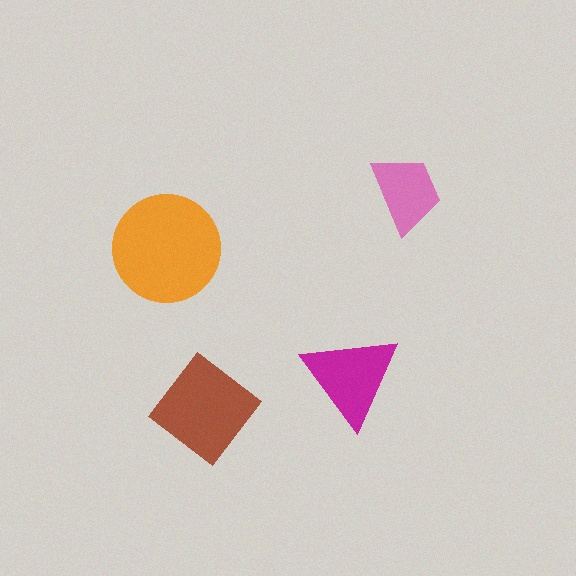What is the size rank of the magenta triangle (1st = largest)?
3rd.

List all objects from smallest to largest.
The pink trapezoid, the magenta triangle, the brown diamond, the orange circle.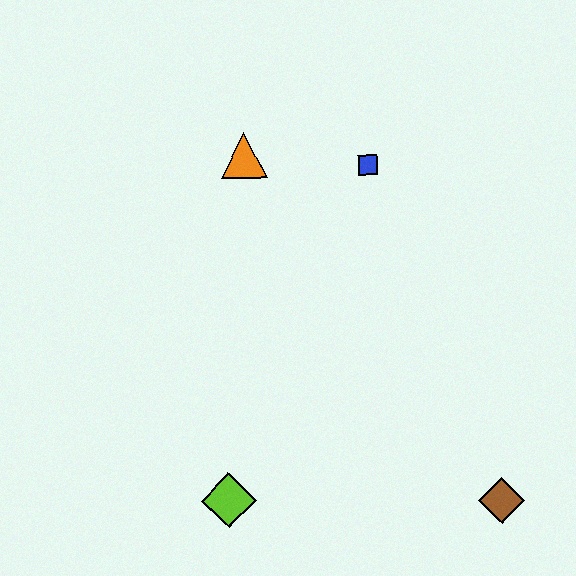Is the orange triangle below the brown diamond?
No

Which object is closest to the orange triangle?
The blue square is closest to the orange triangle.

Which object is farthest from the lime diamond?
The blue square is farthest from the lime diamond.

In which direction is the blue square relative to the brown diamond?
The blue square is above the brown diamond.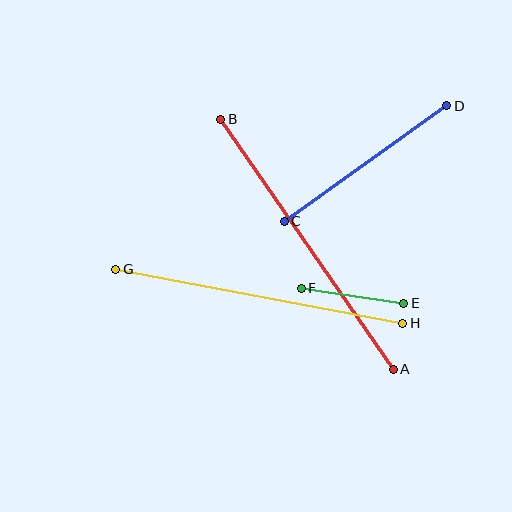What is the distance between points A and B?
The distance is approximately 304 pixels.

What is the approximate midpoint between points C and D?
The midpoint is at approximately (366, 163) pixels.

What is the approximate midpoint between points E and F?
The midpoint is at approximately (352, 296) pixels.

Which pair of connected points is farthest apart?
Points A and B are farthest apart.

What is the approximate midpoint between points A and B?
The midpoint is at approximately (307, 244) pixels.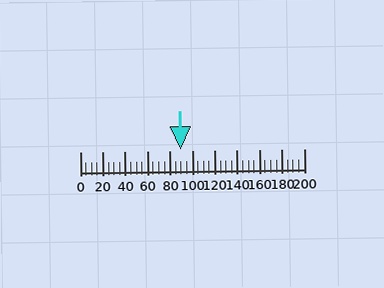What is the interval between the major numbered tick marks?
The major tick marks are spaced 20 units apart.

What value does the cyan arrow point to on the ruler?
The cyan arrow points to approximately 90.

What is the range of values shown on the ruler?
The ruler shows values from 0 to 200.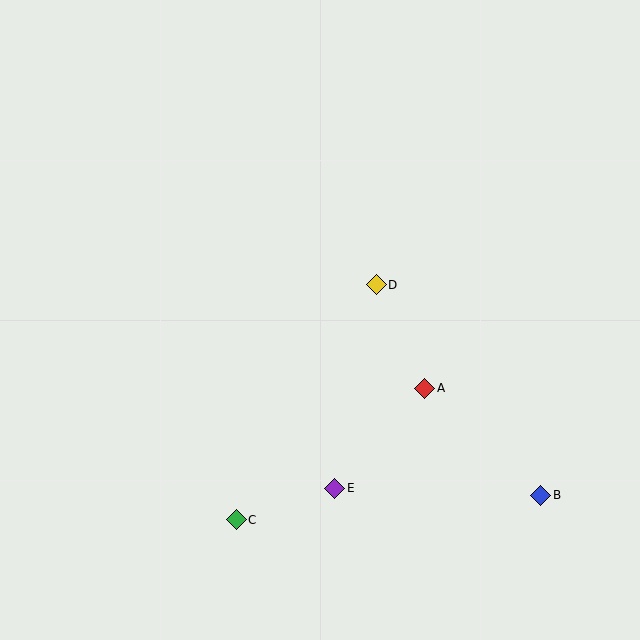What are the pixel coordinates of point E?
Point E is at (335, 488).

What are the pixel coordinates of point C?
Point C is at (236, 520).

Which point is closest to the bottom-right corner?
Point B is closest to the bottom-right corner.